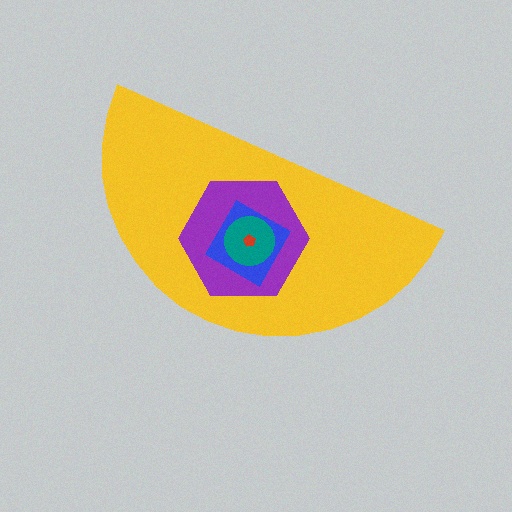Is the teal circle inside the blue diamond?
Yes.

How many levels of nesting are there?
5.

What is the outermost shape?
The yellow semicircle.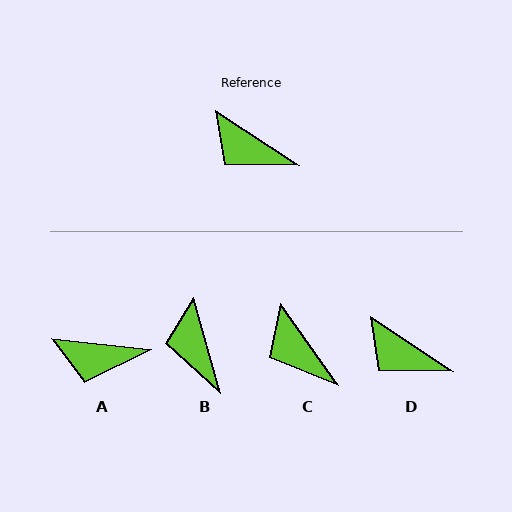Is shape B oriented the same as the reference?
No, it is off by about 41 degrees.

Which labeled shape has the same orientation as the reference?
D.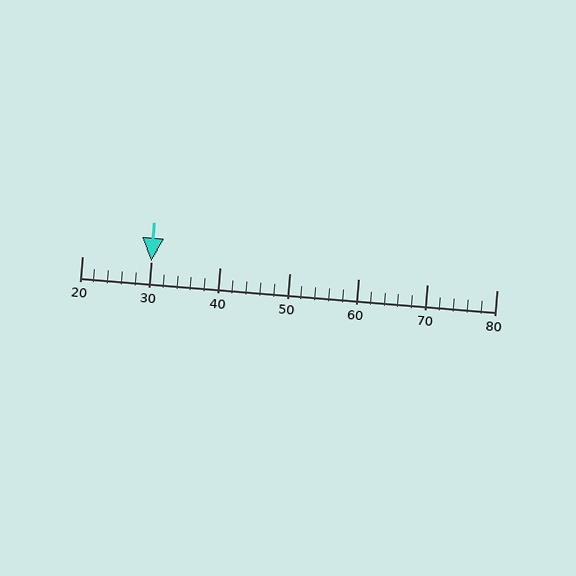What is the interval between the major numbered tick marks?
The major tick marks are spaced 10 units apart.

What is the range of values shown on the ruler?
The ruler shows values from 20 to 80.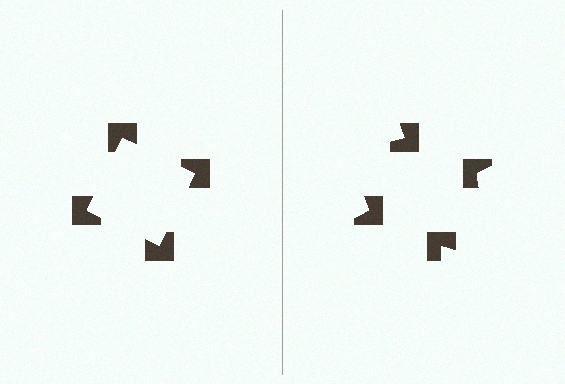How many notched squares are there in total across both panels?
8 — 4 on each side.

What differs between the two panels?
The notched squares are positioned identically on both sides; only the wedge orientations differ. On the left they align to a square; on the right they are misaligned.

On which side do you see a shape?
An illusory square appears on the left side. On the right side the wedge cuts are rotated, so no coherent shape forms.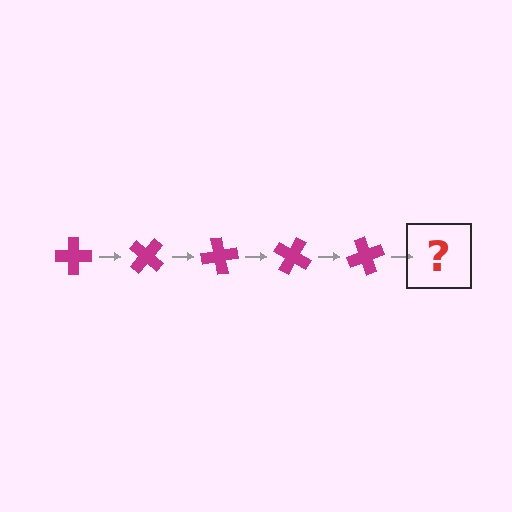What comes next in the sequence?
The next element should be a magenta cross rotated 200 degrees.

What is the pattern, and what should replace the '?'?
The pattern is that the cross rotates 40 degrees each step. The '?' should be a magenta cross rotated 200 degrees.